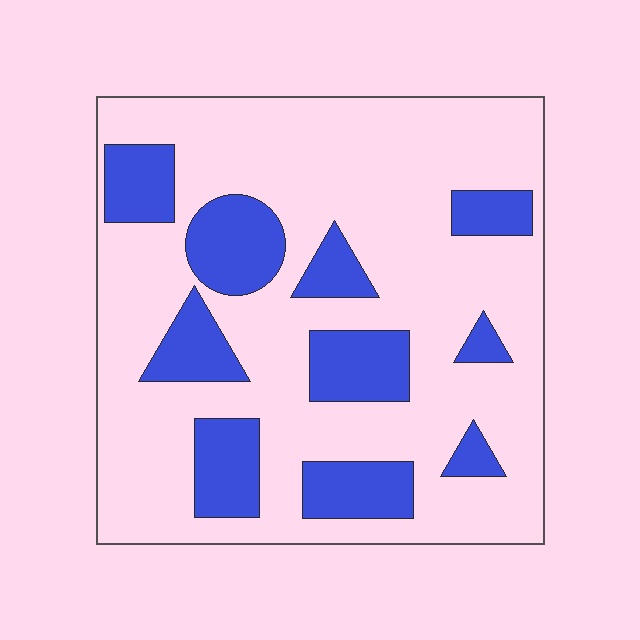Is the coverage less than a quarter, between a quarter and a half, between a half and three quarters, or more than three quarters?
Between a quarter and a half.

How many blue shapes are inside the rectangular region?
10.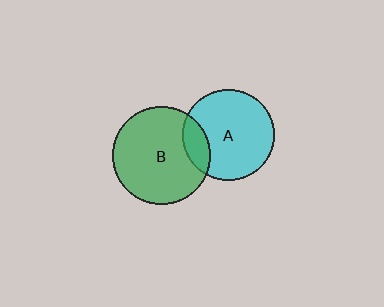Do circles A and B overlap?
Yes.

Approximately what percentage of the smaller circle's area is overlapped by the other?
Approximately 15%.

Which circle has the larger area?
Circle B (green).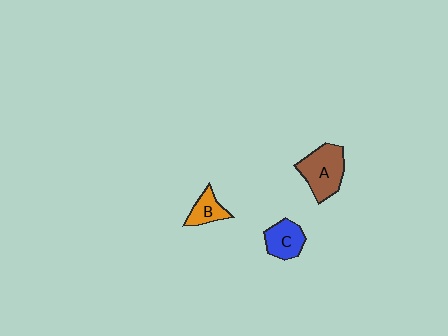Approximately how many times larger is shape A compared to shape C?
Approximately 1.5 times.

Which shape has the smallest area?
Shape B (orange).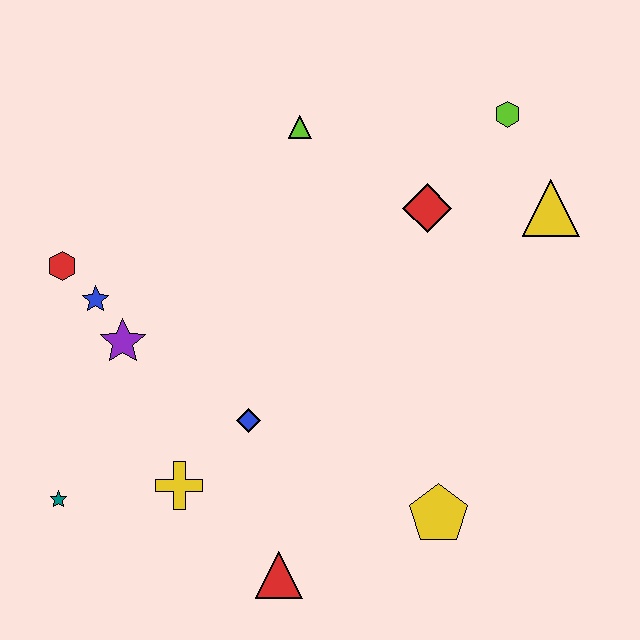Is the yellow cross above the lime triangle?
No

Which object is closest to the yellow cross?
The blue diamond is closest to the yellow cross.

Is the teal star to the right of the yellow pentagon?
No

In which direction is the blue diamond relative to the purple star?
The blue diamond is to the right of the purple star.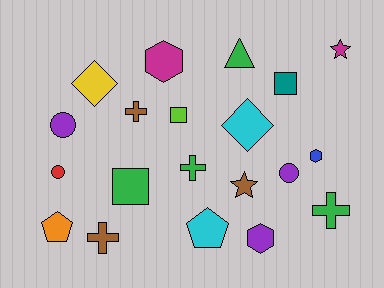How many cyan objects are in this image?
There are 2 cyan objects.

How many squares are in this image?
There are 3 squares.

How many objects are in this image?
There are 20 objects.